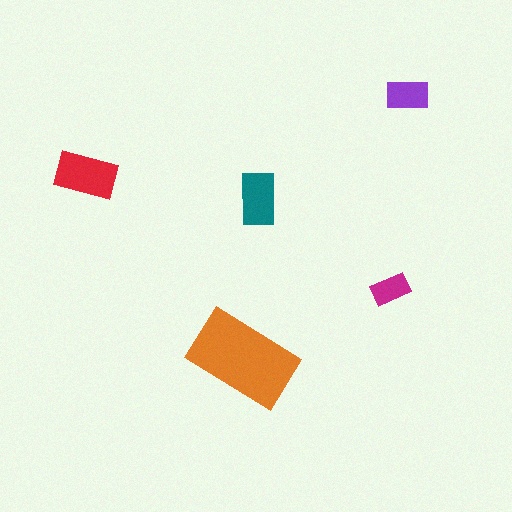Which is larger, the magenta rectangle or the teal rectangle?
The teal one.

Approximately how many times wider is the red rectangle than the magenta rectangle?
About 1.5 times wider.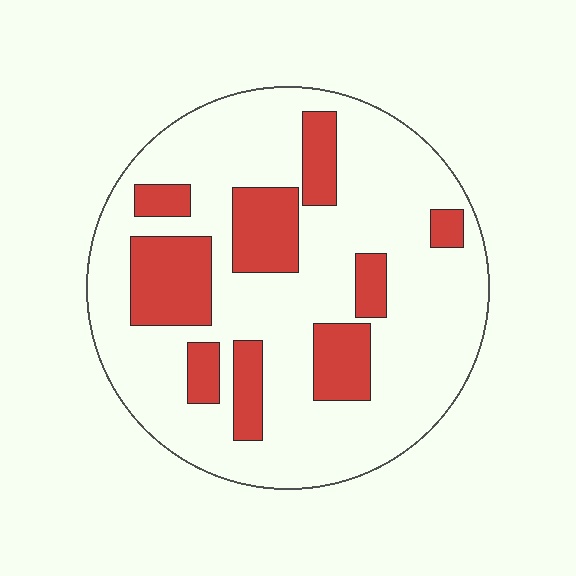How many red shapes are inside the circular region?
9.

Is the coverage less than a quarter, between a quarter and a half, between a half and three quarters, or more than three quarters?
Less than a quarter.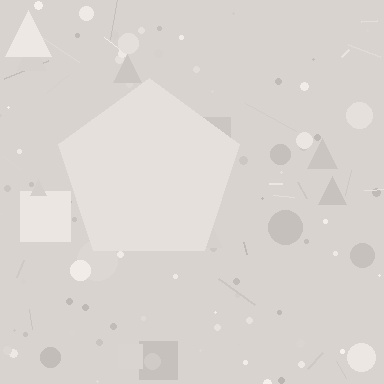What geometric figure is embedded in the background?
A pentagon is embedded in the background.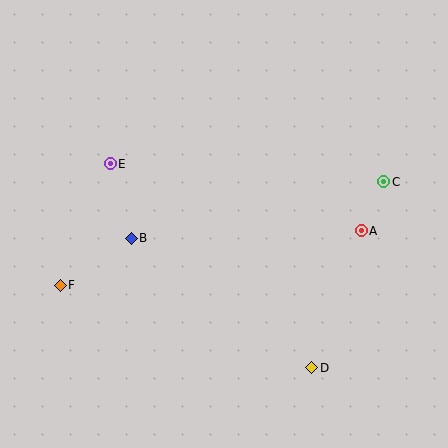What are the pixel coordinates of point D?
Point D is at (312, 368).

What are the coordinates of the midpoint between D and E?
The midpoint between D and E is at (211, 266).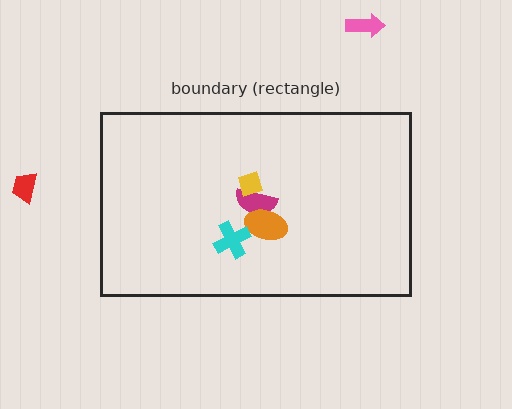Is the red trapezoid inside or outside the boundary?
Outside.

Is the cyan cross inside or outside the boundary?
Inside.